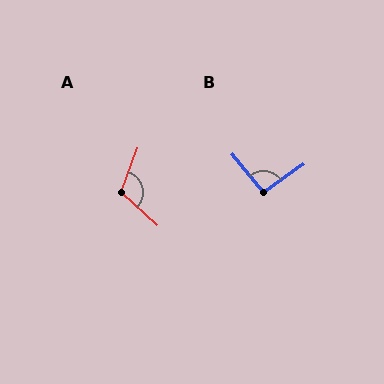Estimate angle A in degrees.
Approximately 112 degrees.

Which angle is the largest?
A, at approximately 112 degrees.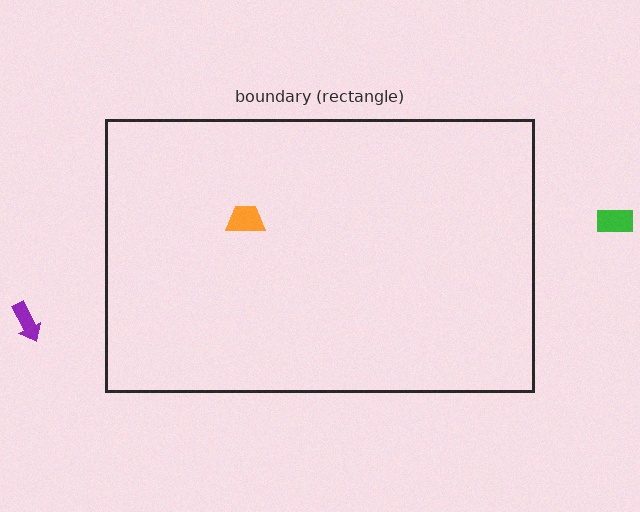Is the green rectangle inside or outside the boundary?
Outside.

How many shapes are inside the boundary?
1 inside, 2 outside.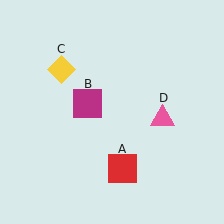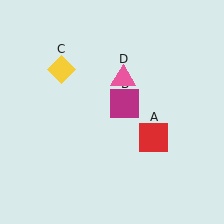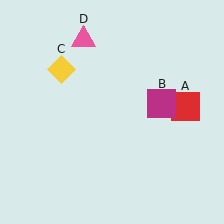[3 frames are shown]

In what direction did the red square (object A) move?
The red square (object A) moved up and to the right.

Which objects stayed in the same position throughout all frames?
Yellow diamond (object C) remained stationary.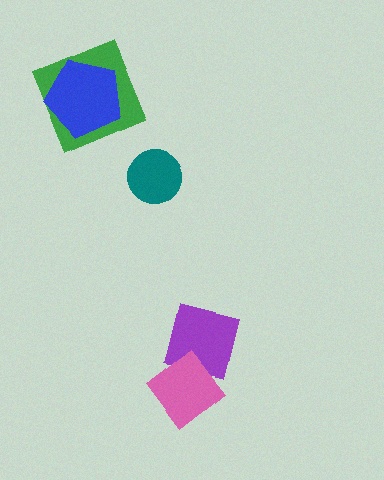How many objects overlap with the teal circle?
0 objects overlap with the teal circle.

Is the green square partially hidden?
Yes, it is partially covered by another shape.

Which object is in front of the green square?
The blue pentagon is in front of the green square.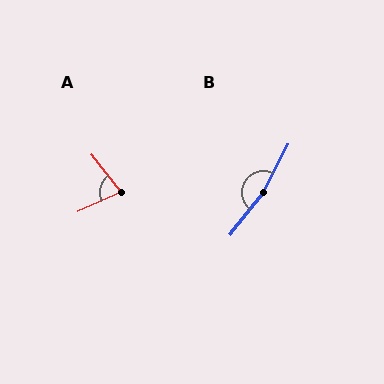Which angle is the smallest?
A, at approximately 76 degrees.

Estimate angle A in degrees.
Approximately 76 degrees.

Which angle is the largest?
B, at approximately 169 degrees.